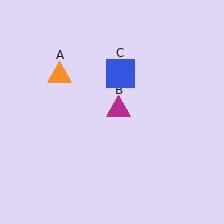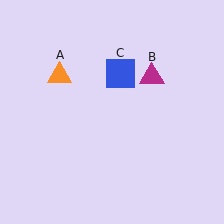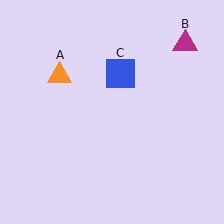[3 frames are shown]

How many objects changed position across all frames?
1 object changed position: magenta triangle (object B).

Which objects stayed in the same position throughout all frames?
Orange triangle (object A) and blue square (object C) remained stationary.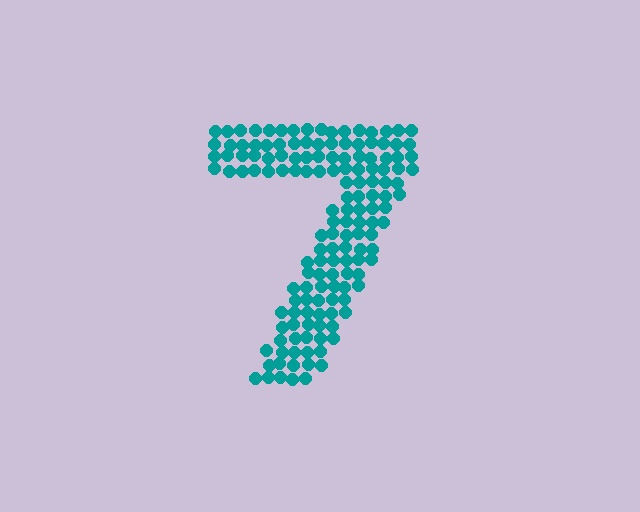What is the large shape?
The large shape is the digit 7.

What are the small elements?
The small elements are circles.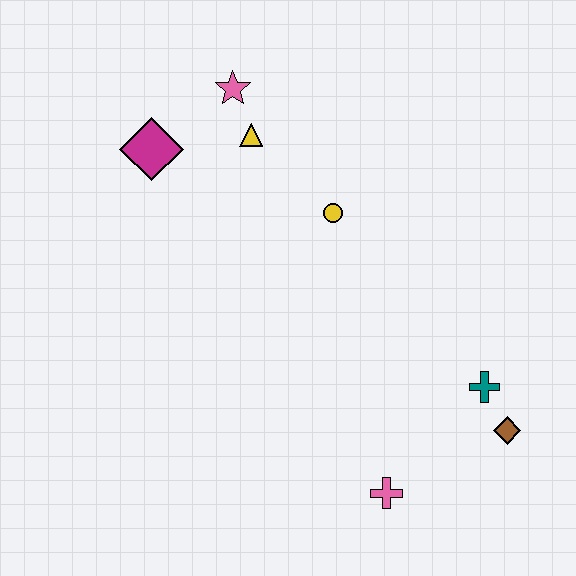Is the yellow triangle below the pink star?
Yes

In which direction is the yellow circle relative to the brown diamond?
The yellow circle is above the brown diamond.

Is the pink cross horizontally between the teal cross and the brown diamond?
No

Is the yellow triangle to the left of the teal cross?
Yes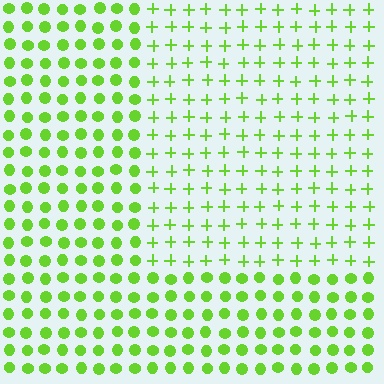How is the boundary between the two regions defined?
The boundary is defined by a change in element shape: plus signs inside vs. circles outside. All elements share the same color and spacing.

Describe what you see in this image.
The image is filled with small lime elements arranged in a uniform grid. A rectangle-shaped region contains plus signs, while the surrounding area contains circles. The boundary is defined purely by the change in element shape.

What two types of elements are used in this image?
The image uses plus signs inside the rectangle region and circles outside it.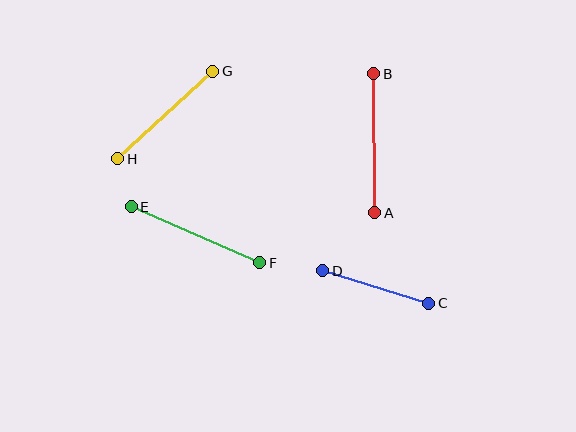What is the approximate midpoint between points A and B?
The midpoint is at approximately (374, 143) pixels.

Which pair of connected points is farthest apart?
Points E and F are farthest apart.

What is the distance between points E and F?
The distance is approximately 140 pixels.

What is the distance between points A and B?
The distance is approximately 139 pixels.